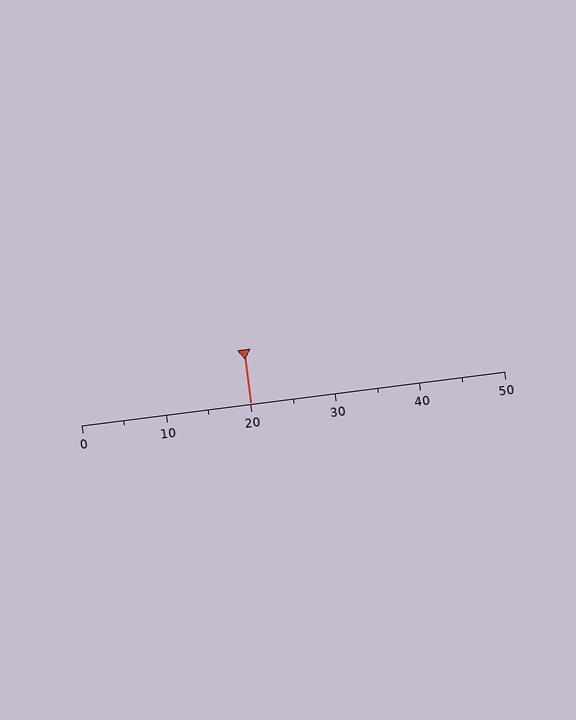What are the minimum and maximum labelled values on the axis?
The axis runs from 0 to 50.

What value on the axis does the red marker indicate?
The marker indicates approximately 20.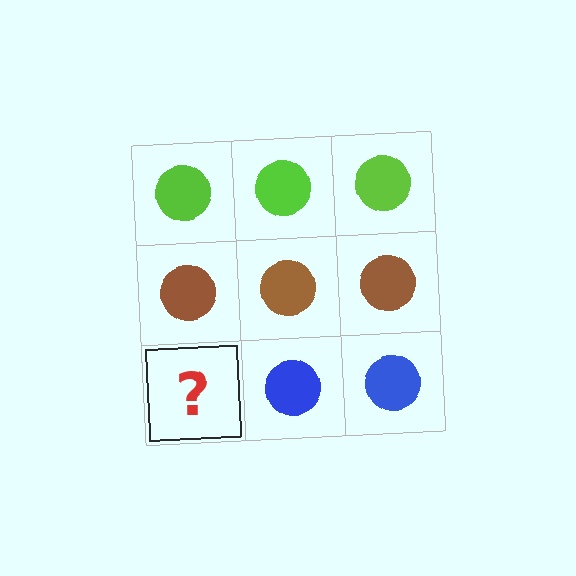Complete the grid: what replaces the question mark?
The question mark should be replaced with a blue circle.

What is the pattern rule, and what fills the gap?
The rule is that each row has a consistent color. The gap should be filled with a blue circle.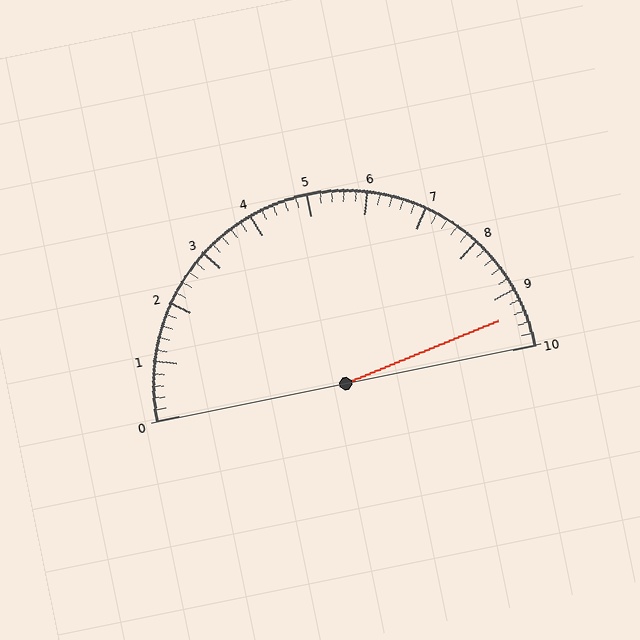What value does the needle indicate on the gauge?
The needle indicates approximately 9.4.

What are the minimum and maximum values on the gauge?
The gauge ranges from 0 to 10.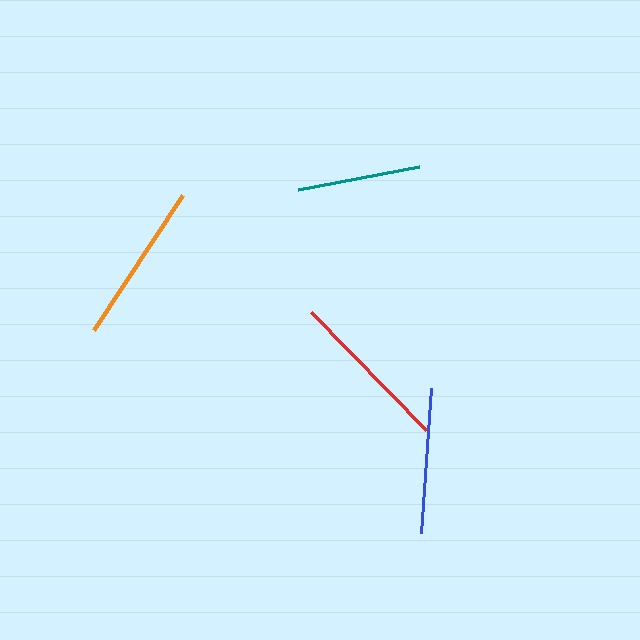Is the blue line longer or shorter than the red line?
The red line is longer than the blue line.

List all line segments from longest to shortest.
From longest to shortest: red, orange, blue, teal.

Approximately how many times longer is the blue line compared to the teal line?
The blue line is approximately 1.2 times the length of the teal line.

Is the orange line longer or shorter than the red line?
The red line is longer than the orange line.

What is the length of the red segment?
The red segment is approximately 165 pixels long.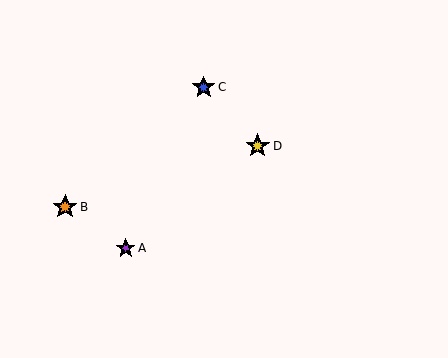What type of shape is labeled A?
Shape A is a purple star.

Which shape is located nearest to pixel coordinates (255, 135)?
The yellow star (labeled D) at (258, 146) is nearest to that location.